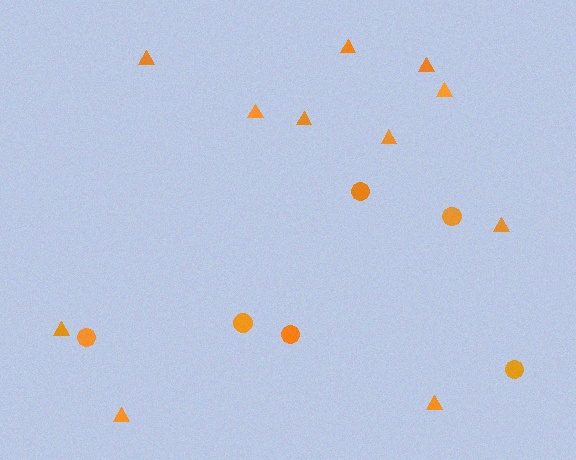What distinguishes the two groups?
There are 2 groups: one group of triangles (11) and one group of circles (6).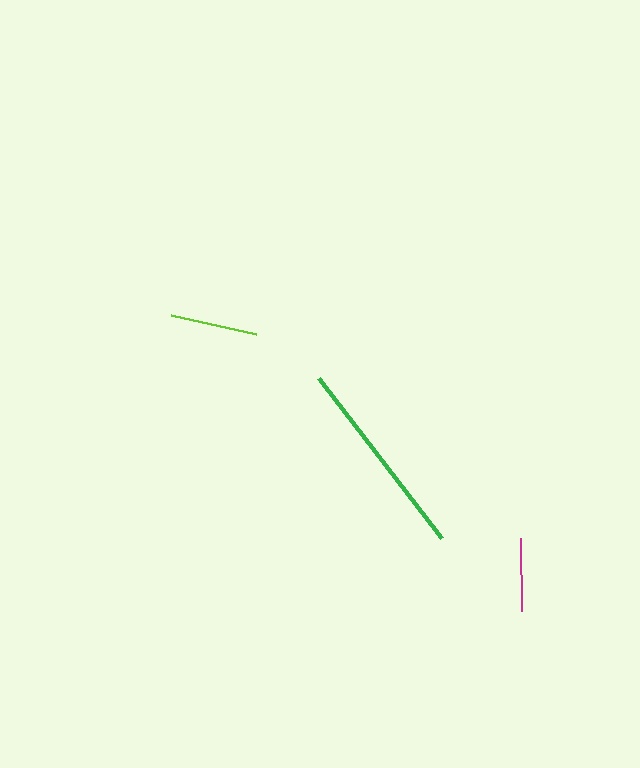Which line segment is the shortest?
The magenta line is the shortest at approximately 73 pixels.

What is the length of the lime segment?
The lime segment is approximately 87 pixels long.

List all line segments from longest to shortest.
From longest to shortest: green, lime, magenta.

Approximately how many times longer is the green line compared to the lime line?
The green line is approximately 2.3 times the length of the lime line.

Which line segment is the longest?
The green line is the longest at approximately 202 pixels.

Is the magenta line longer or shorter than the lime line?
The lime line is longer than the magenta line.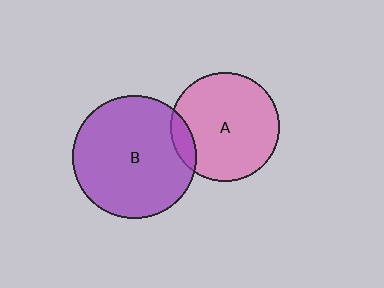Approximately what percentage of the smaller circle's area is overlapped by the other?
Approximately 10%.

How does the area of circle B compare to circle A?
Approximately 1.3 times.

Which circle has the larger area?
Circle B (purple).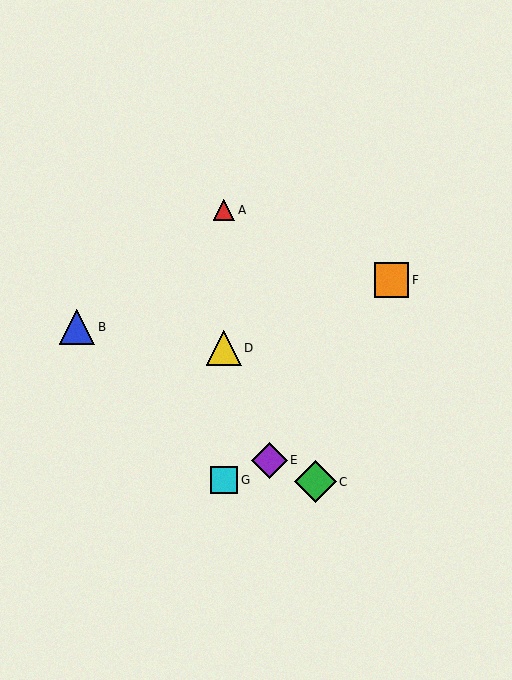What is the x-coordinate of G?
Object G is at x≈224.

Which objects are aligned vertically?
Objects A, D, G are aligned vertically.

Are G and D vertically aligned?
Yes, both are at x≈224.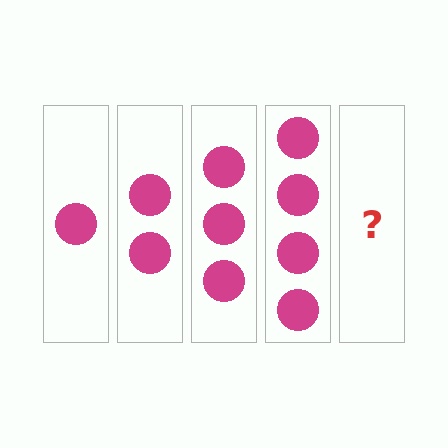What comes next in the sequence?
The next element should be 5 circles.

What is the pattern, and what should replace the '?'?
The pattern is that each step adds one more circle. The '?' should be 5 circles.